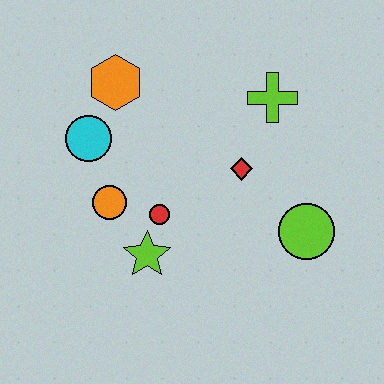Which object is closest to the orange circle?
The red circle is closest to the orange circle.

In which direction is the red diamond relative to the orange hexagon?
The red diamond is to the right of the orange hexagon.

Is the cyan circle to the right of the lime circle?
No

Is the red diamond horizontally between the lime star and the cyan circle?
No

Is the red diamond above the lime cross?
No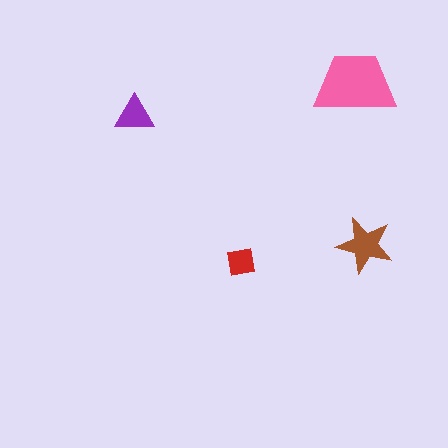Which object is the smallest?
The red square.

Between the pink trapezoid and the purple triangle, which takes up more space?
The pink trapezoid.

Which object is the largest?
The pink trapezoid.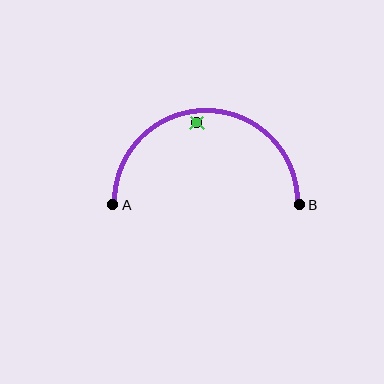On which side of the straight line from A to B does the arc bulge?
The arc bulges above the straight line connecting A and B.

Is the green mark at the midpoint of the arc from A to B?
No — the green mark does not lie on the arc at all. It sits slightly inside the curve.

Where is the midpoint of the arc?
The arc midpoint is the point on the curve farthest from the straight line joining A and B. It sits above that line.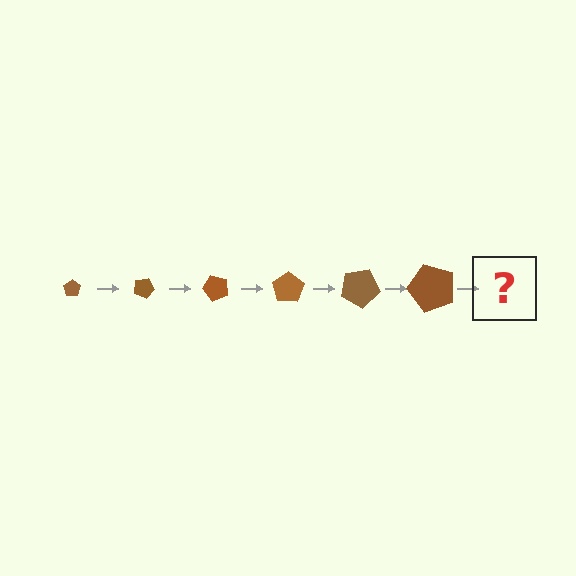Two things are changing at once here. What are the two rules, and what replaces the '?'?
The two rules are that the pentagon grows larger each step and it rotates 25 degrees each step. The '?' should be a pentagon, larger than the previous one and rotated 150 degrees from the start.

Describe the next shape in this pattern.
It should be a pentagon, larger than the previous one and rotated 150 degrees from the start.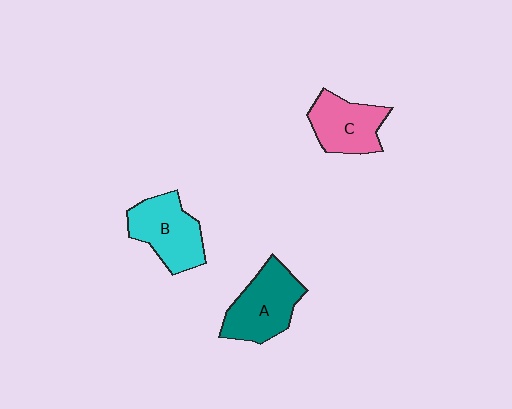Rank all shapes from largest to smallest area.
From largest to smallest: A (teal), B (cyan), C (pink).